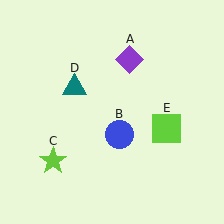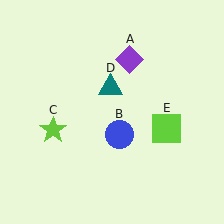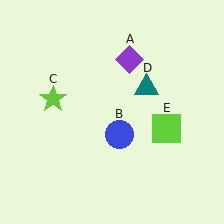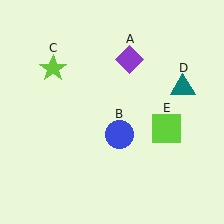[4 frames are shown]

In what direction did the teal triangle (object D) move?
The teal triangle (object D) moved right.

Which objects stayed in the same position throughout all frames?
Purple diamond (object A) and blue circle (object B) and lime square (object E) remained stationary.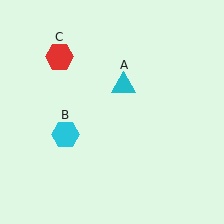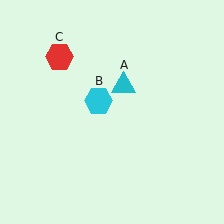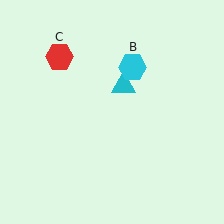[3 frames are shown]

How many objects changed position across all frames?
1 object changed position: cyan hexagon (object B).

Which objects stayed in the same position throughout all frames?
Cyan triangle (object A) and red hexagon (object C) remained stationary.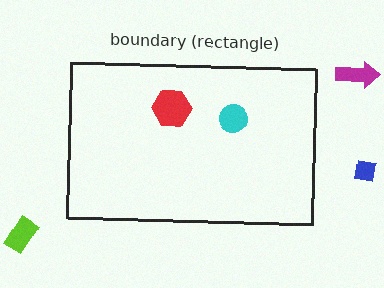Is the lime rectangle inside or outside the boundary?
Outside.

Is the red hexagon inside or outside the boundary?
Inside.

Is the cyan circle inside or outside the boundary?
Inside.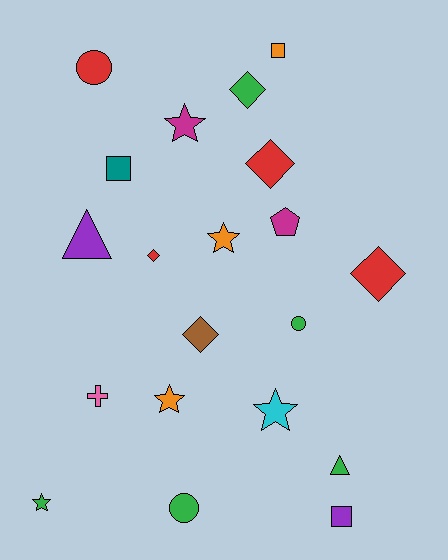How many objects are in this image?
There are 20 objects.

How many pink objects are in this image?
There is 1 pink object.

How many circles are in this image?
There are 3 circles.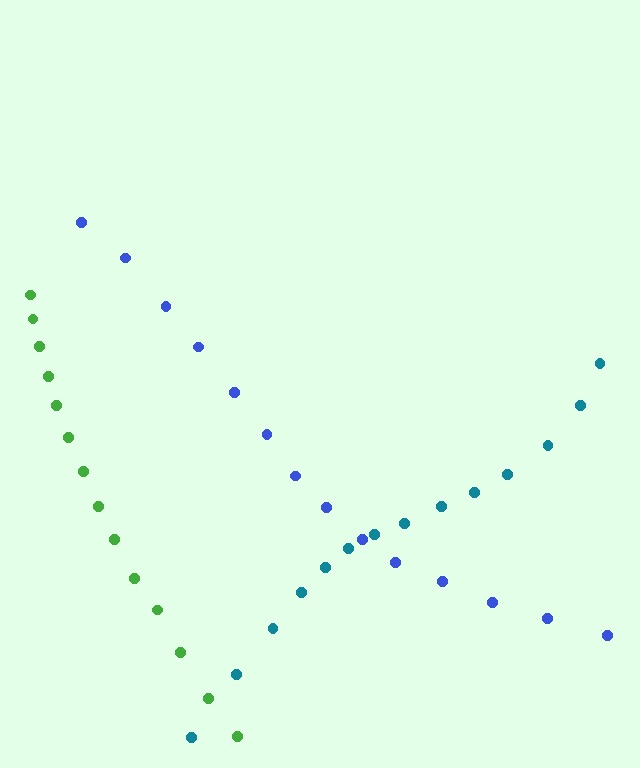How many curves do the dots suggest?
There are 3 distinct paths.